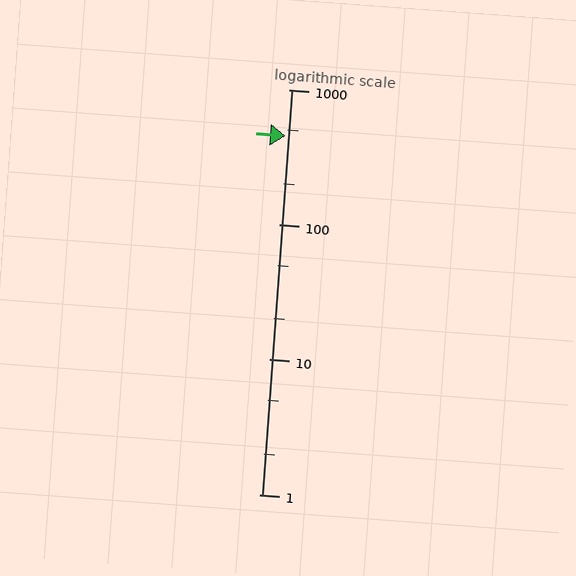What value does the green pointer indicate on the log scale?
The pointer indicates approximately 450.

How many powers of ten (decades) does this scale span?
The scale spans 3 decades, from 1 to 1000.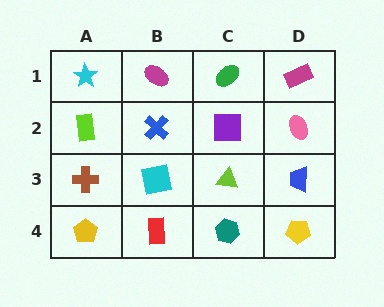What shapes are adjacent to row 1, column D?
A pink ellipse (row 2, column D), a green ellipse (row 1, column C).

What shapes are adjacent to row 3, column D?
A pink ellipse (row 2, column D), a yellow pentagon (row 4, column D), a lime triangle (row 3, column C).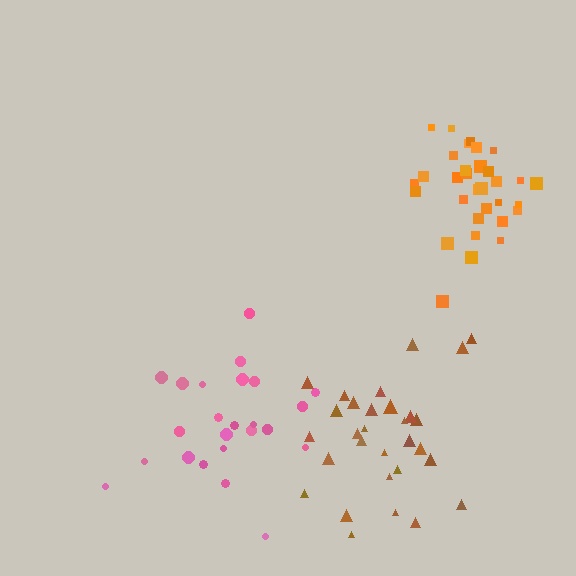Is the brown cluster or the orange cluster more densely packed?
Orange.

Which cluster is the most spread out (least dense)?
Brown.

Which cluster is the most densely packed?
Orange.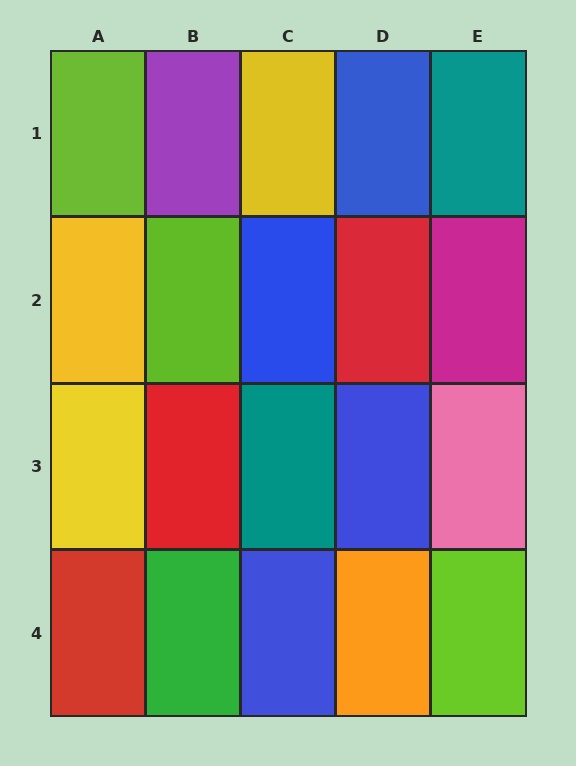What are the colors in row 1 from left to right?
Lime, purple, yellow, blue, teal.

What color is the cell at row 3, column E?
Pink.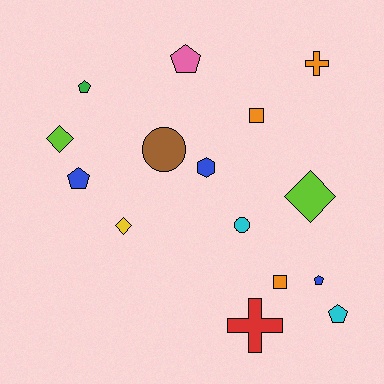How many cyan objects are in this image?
There are 2 cyan objects.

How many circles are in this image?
There are 2 circles.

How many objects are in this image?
There are 15 objects.